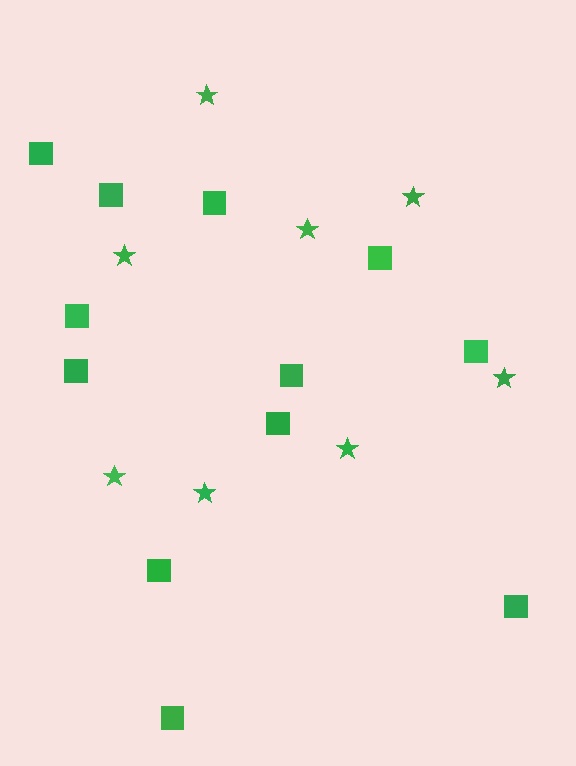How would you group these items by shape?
There are 2 groups: one group of stars (8) and one group of squares (12).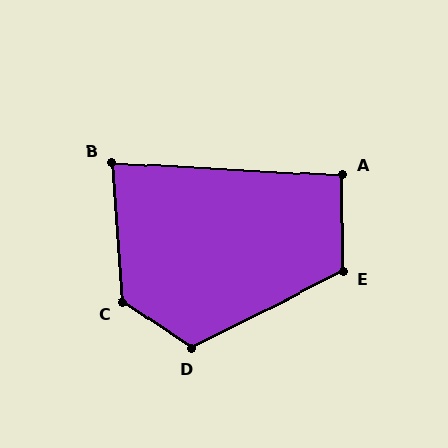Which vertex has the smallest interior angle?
B, at approximately 83 degrees.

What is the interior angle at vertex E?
Approximately 116 degrees (obtuse).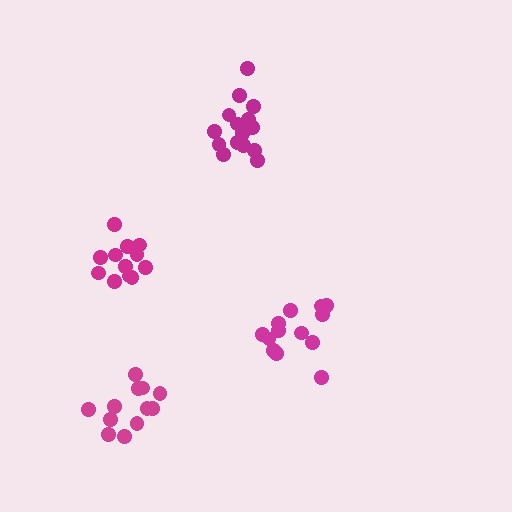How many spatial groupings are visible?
There are 4 spatial groupings.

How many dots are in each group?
Group 1: 16 dots, Group 2: 13 dots, Group 3: 12 dots, Group 4: 12 dots (53 total).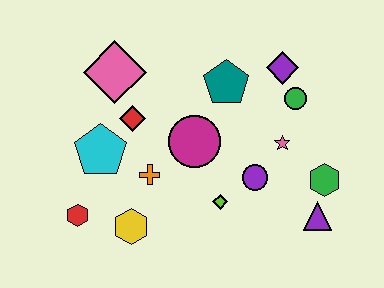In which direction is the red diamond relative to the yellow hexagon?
The red diamond is above the yellow hexagon.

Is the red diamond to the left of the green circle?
Yes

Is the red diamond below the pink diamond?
Yes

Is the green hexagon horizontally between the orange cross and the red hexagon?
No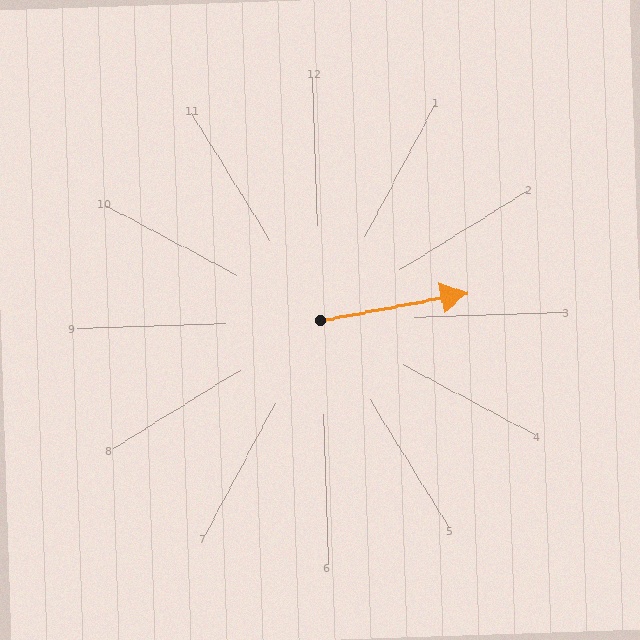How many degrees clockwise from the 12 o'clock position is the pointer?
Approximately 82 degrees.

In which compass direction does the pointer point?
East.